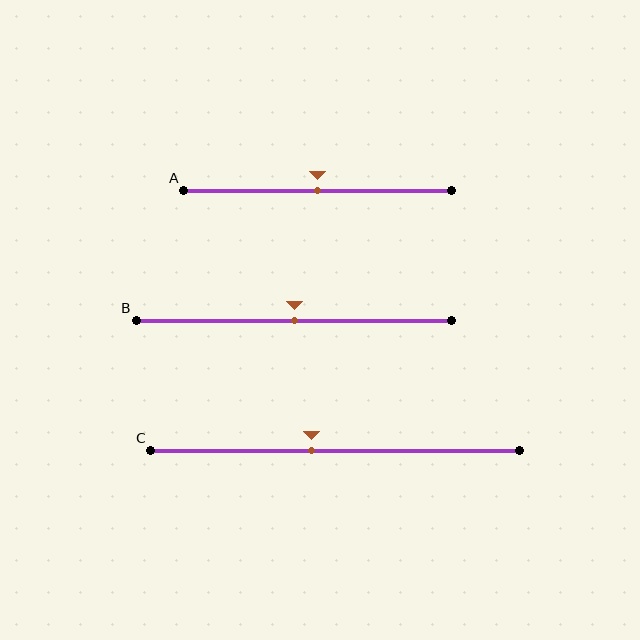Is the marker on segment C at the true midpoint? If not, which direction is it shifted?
No, the marker on segment C is shifted to the left by about 6% of the segment length.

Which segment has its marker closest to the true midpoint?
Segment A has its marker closest to the true midpoint.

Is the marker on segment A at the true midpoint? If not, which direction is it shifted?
Yes, the marker on segment A is at the true midpoint.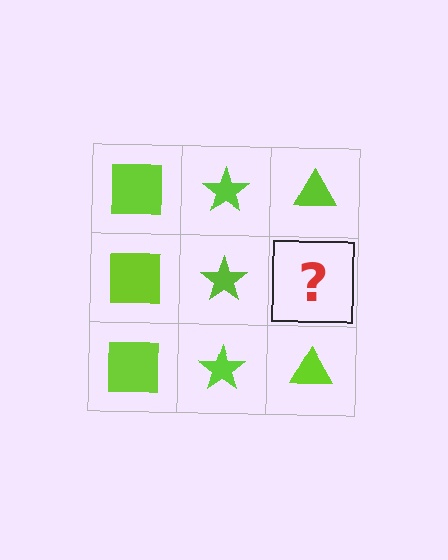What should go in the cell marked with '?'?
The missing cell should contain a lime triangle.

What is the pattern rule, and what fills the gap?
The rule is that each column has a consistent shape. The gap should be filled with a lime triangle.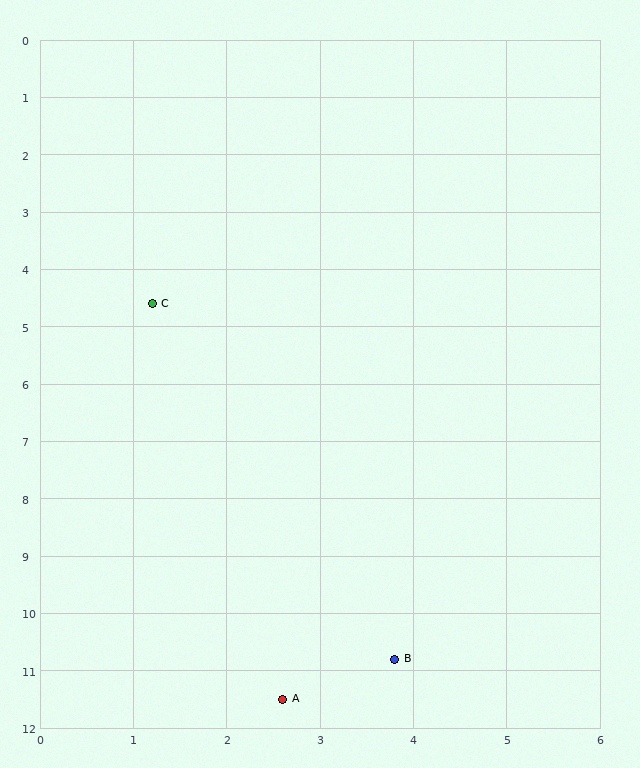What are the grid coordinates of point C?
Point C is at approximately (1.2, 4.6).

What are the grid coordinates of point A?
Point A is at approximately (2.6, 11.5).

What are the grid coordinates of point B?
Point B is at approximately (3.8, 10.8).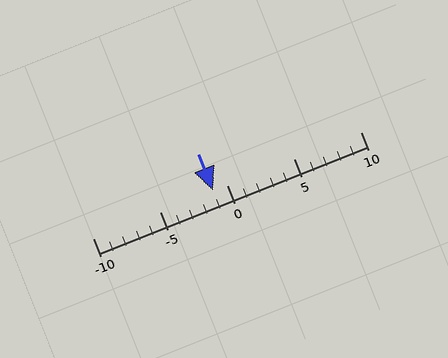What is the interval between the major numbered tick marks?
The major tick marks are spaced 5 units apart.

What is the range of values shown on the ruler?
The ruler shows values from -10 to 10.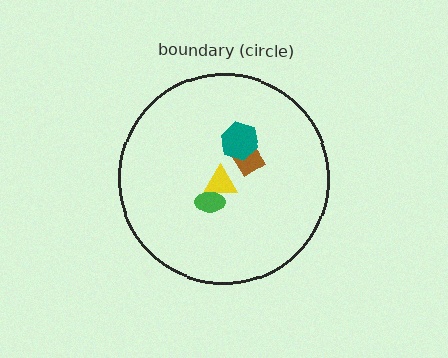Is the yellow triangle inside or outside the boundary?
Inside.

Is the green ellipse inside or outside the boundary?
Inside.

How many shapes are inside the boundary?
4 inside, 0 outside.